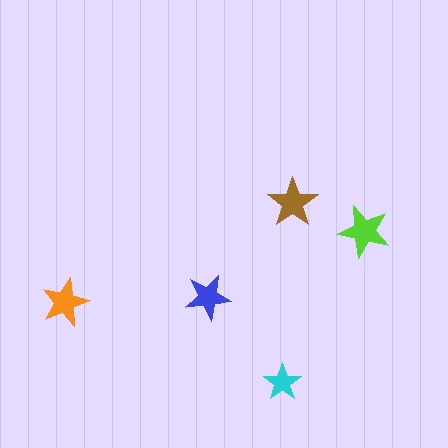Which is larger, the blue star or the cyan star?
The blue one.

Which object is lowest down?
The cyan star is bottommost.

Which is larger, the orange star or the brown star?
The brown one.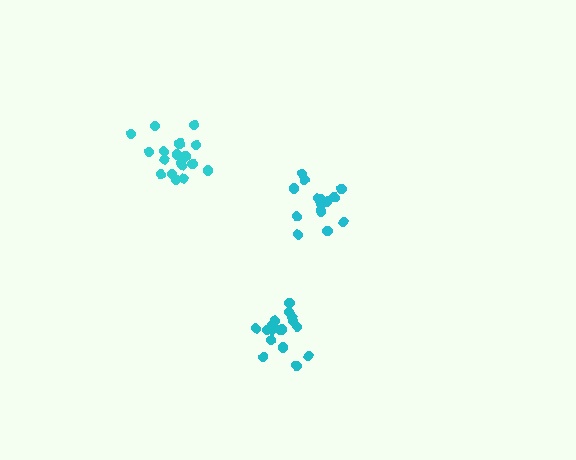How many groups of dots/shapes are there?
There are 3 groups.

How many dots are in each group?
Group 1: 14 dots, Group 2: 18 dots, Group 3: 18 dots (50 total).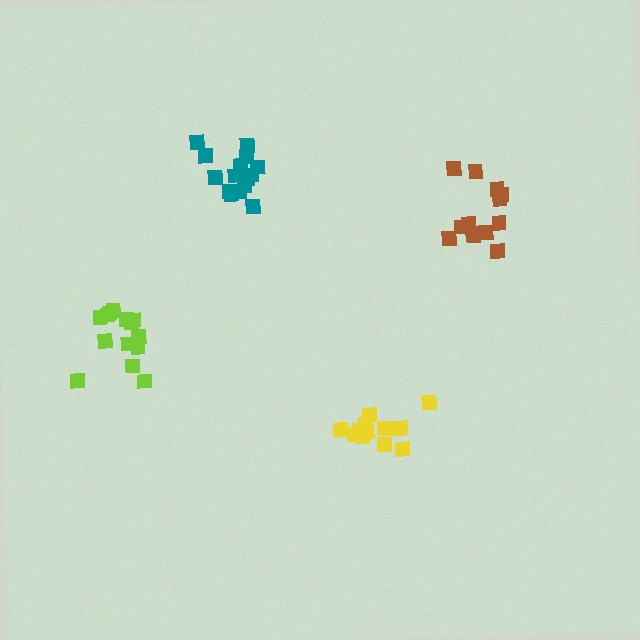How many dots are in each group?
Group 1: 15 dots, Group 2: 13 dots, Group 3: 13 dots, Group 4: 14 dots (55 total).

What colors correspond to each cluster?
The clusters are colored: teal, yellow, brown, lime.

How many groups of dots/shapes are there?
There are 4 groups.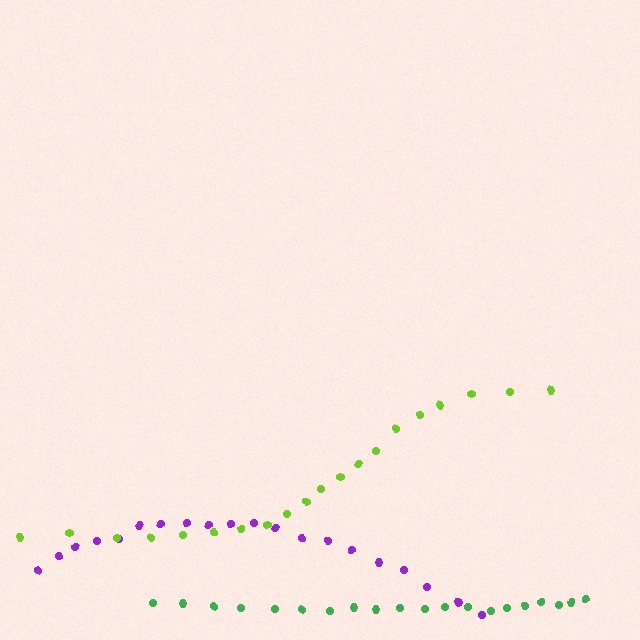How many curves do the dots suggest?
There are 3 distinct paths.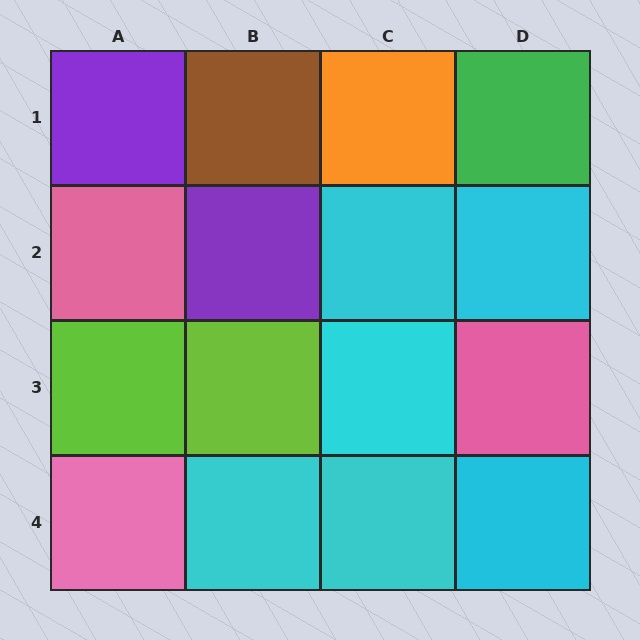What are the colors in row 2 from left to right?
Pink, purple, cyan, cyan.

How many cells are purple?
2 cells are purple.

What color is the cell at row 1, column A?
Purple.